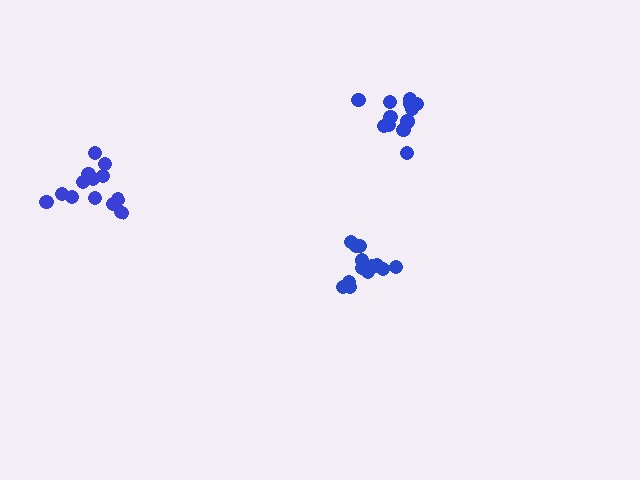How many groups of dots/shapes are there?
There are 3 groups.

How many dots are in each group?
Group 1: 12 dots, Group 2: 13 dots, Group 3: 13 dots (38 total).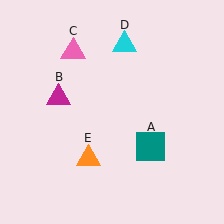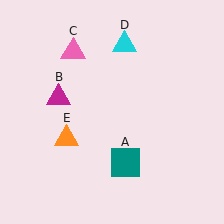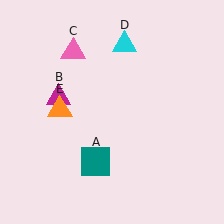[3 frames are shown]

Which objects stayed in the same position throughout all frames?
Magenta triangle (object B) and pink triangle (object C) and cyan triangle (object D) remained stationary.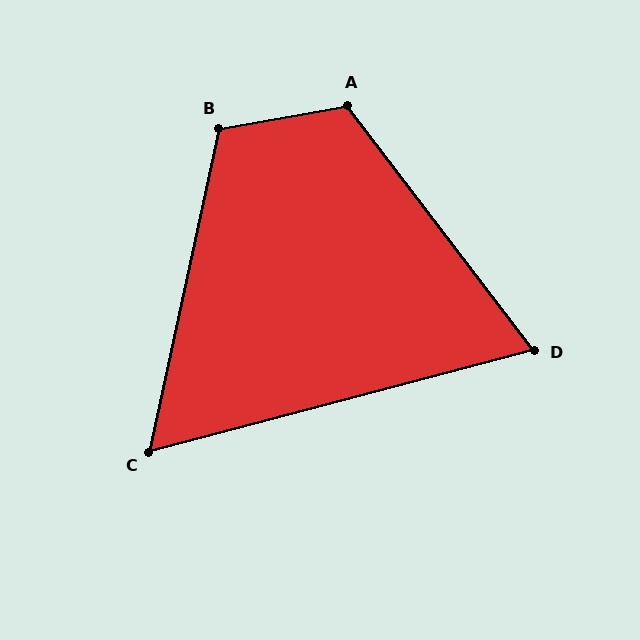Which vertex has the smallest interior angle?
C, at approximately 63 degrees.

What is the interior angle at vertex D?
Approximately 68 degrees (acute).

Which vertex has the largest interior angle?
A, at approximately 117 degrees.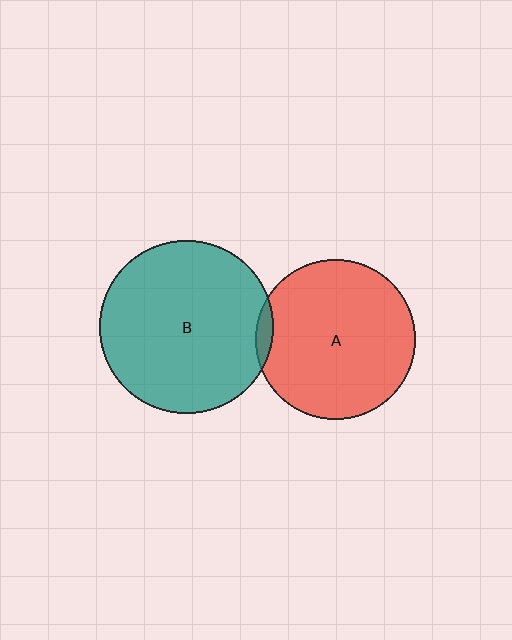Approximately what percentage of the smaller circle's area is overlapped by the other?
Approximately 5%.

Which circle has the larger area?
Circle B (teal).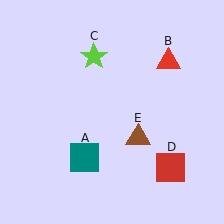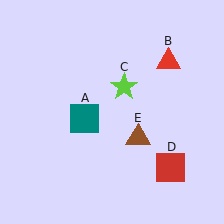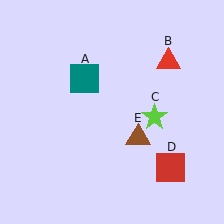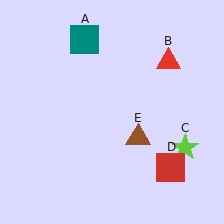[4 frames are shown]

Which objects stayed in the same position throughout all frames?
Red triangle (object B) and red square (object D) and brown triangle (object E) remained stationary.